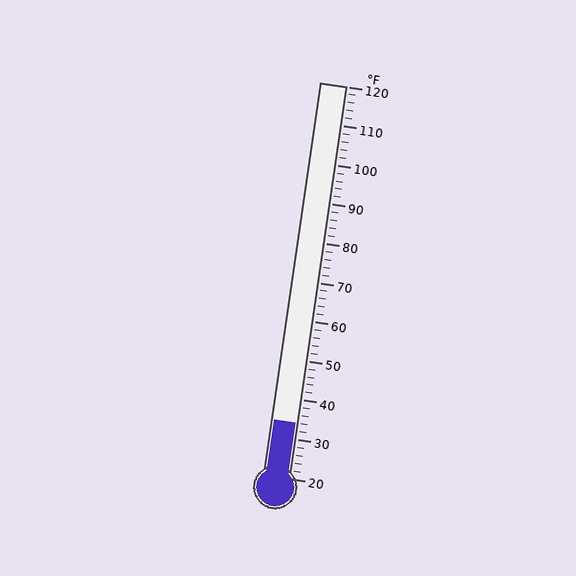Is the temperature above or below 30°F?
The temperature is above 30°F.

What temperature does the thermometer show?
The thermometer shows approximately 34°F.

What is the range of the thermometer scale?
The thermometer scale ranges from 20°F to 120°F.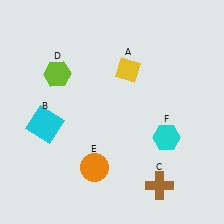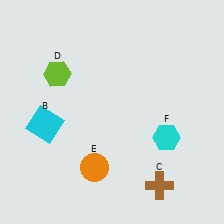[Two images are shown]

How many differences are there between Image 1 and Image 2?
There is 1 difference between the two images.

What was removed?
The yellow diamond (A) was removed in Image 2.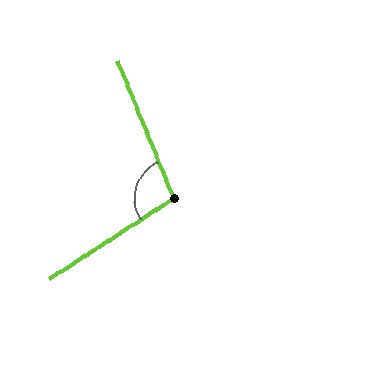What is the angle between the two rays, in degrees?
Approximately 101 degrees.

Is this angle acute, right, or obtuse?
It is obtuse.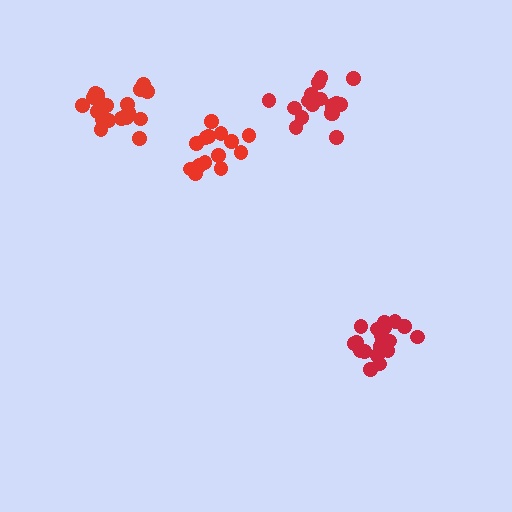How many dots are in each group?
Group 1: 14 dots, Group 2: 19 dots, Group 3: 19 dots, Group 4: 19 dots (71 total).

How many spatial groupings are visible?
There are 4 spatial groupings.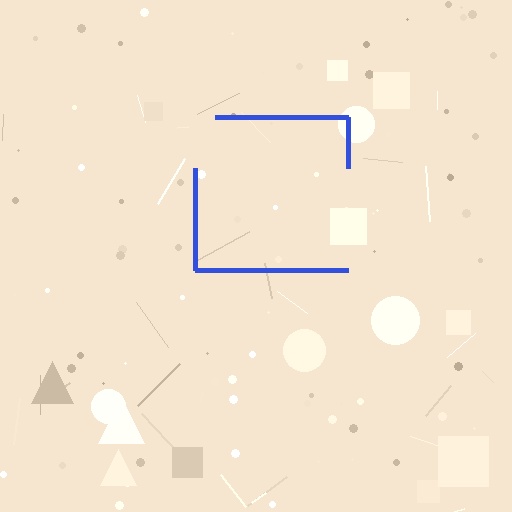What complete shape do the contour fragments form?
The contour fragments form a square.